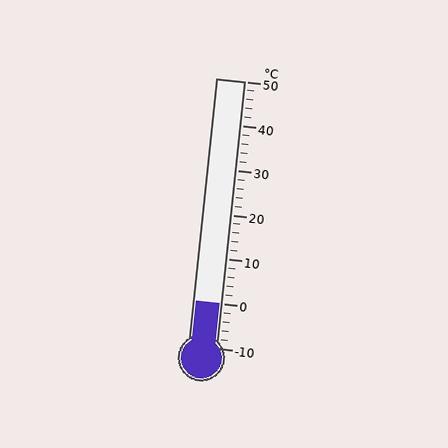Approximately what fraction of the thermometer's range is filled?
The thermometer is filled to approximately 15% of its range.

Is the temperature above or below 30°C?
The temperature is below 30°C.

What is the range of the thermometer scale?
The thermometer scale ranges from -10°C to 50°C.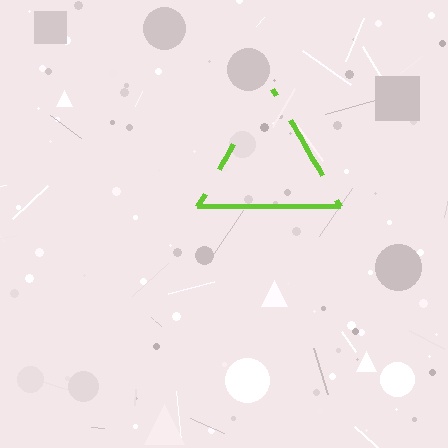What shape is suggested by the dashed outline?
The dashed outline suggests a triangle.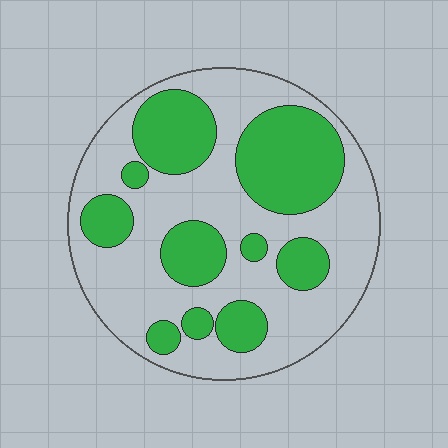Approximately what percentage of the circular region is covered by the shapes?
Approximately 35%.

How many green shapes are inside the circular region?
10.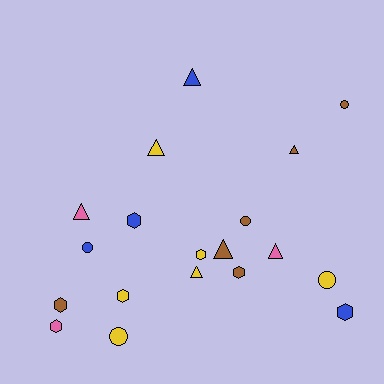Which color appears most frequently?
Brown, with 6 objects.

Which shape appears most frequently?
Hexagon, with 7 objects.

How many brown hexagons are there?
There are 2 brown hexagons.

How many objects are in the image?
There are 19 objects.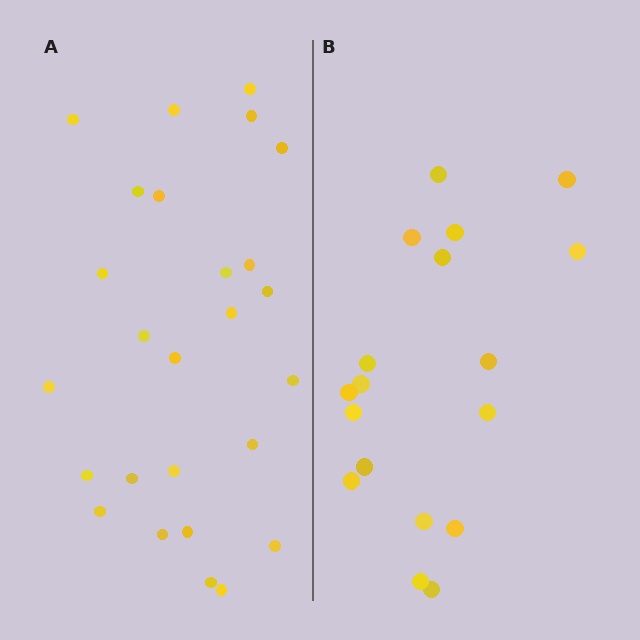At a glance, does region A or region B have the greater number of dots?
Region A (the left region) has more dots.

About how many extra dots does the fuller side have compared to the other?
Region A has roughly 8 or so more dots than region B.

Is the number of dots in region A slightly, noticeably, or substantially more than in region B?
Region A has noticeably more, but not dramatically so. The ratio is roughly 1.4 to 1.